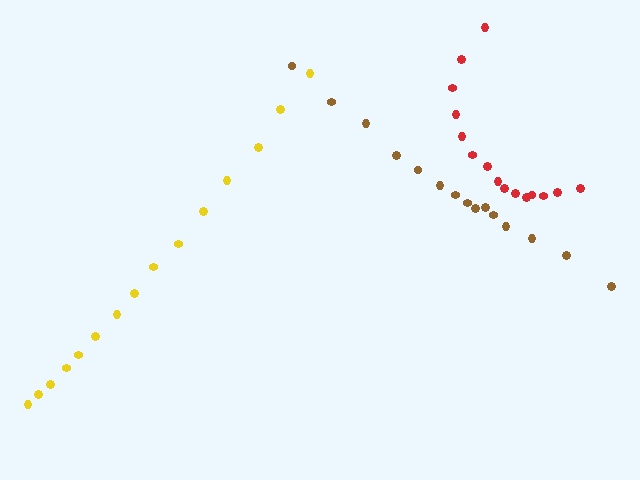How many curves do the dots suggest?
There are 3 distinct paths.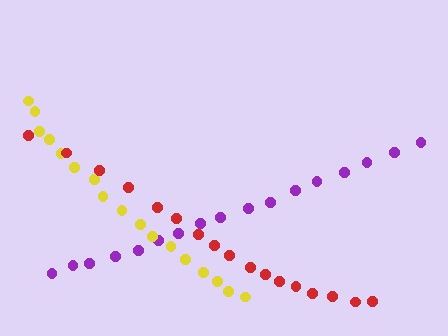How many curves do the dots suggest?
There are 3 distinct paths.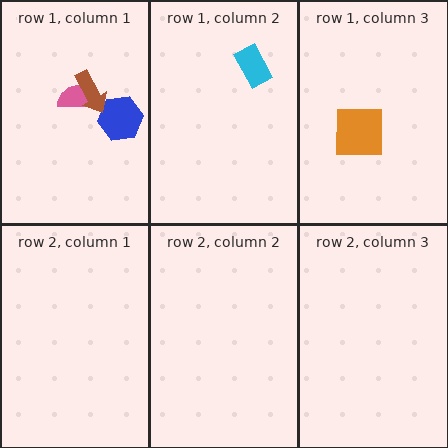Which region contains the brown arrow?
The row 1, column 1 region.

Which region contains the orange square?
The row 1, column 3 region.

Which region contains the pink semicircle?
The row 1, column 1 region.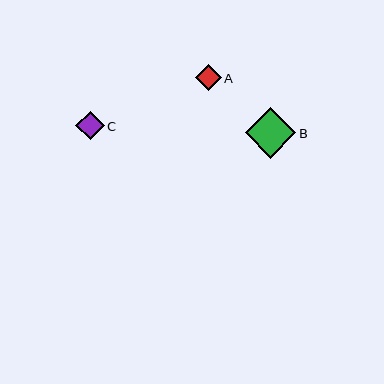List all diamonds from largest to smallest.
From largest to smallest: B, C, A.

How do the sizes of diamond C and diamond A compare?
Diamond C and diamond A are approximately the same size.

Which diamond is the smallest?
Diamond A is the smallest with a size of approximately 26 pixels.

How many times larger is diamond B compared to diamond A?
Diamond B is approximately 1.9 times the size of diamond A.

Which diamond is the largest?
Diamond B is the largest with a size of approximately 51 pixels.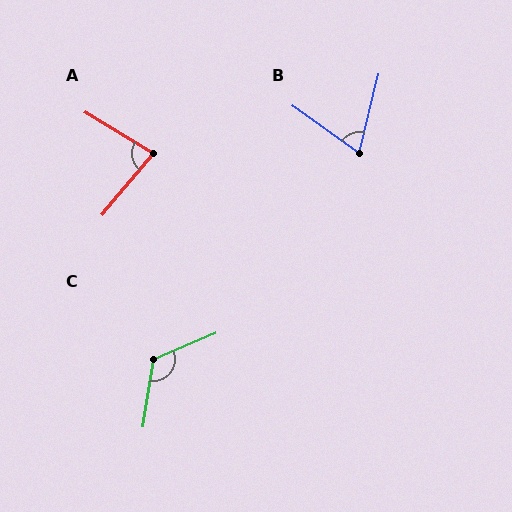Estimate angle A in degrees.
Approximately 81 degrees.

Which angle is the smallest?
B, at approximately 69 degrees.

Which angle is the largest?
C, at approximately 121 degrees.